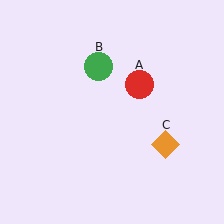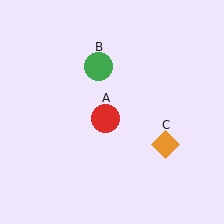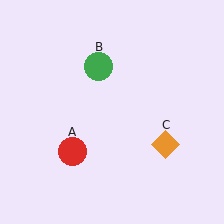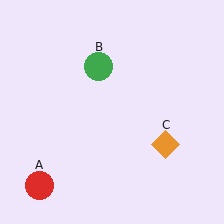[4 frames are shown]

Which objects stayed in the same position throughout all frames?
Green circle (object B) and orange diamond (object C) remained stationary.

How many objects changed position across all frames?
1 object changed position: red circle (object A).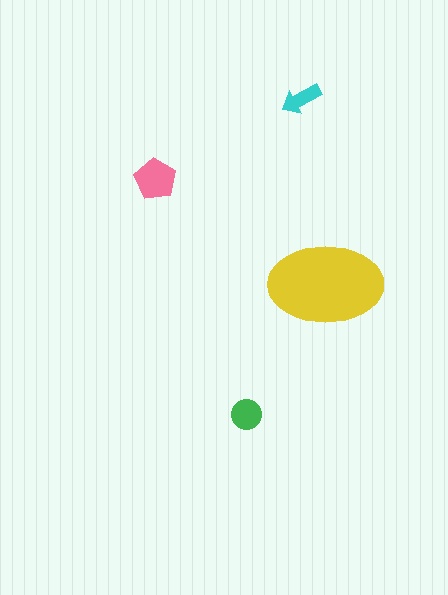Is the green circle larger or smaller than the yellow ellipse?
Smaller.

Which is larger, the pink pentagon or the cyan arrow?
The pink pentagon.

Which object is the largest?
The yellow ellipse.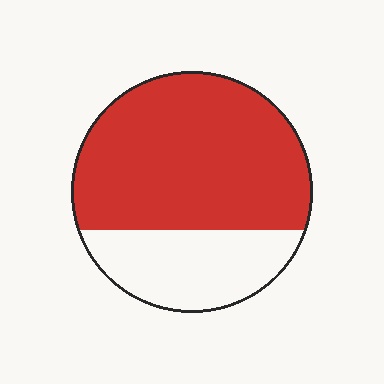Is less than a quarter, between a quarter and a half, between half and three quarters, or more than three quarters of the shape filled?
Between half and three quarters.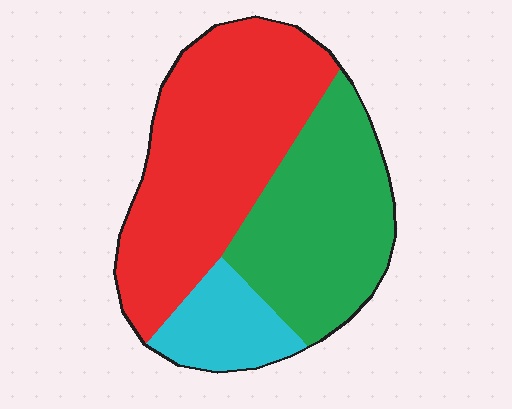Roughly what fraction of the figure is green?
Green takes up about three eighths (3/8) of the figure.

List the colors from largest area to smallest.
From largest to smallest: red, green, cyan.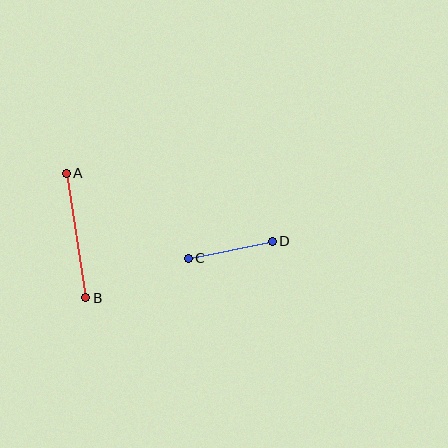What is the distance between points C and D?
The distance is approximately 86 pixels.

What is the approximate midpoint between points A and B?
The midpoint is at approximately (76, 236) pixels.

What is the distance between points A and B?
The distance is approximately 126 pixels.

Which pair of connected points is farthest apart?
Points A and B are farthest apart.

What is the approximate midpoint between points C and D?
The midpoint is at approximately (230, 250) pixels.